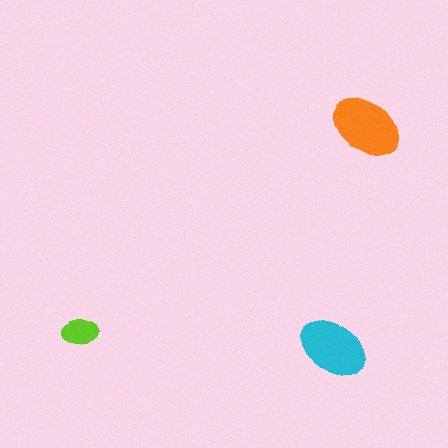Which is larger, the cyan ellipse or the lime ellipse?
The cyan one.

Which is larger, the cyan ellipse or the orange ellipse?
The orange one.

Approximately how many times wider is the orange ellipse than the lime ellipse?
About 2 times wider.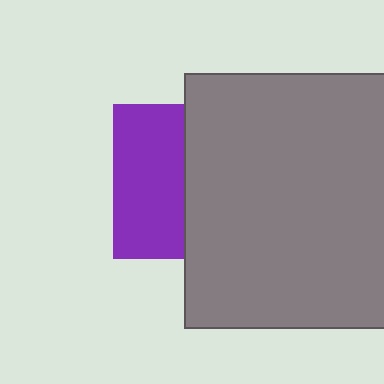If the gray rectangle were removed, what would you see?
You would see the complete purple square.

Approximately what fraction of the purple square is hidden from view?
Roughly 55% of the purple square is hidden behind the gray rectangle.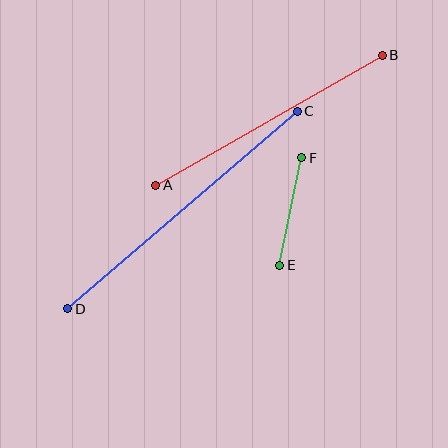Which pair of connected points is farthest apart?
Points C and D are farthest apart.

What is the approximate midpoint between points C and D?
The midpoint is at approximately (183, 210) pixels.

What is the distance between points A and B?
The distance is approximately 261 pixels.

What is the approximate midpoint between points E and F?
The midpoint is at approximately (291, 212) pixels.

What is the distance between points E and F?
The distance is approximately 110 pixels.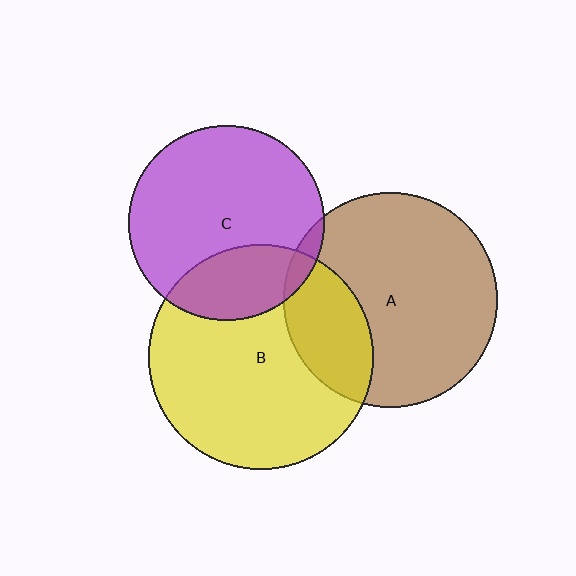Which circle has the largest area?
Circle B (yellow).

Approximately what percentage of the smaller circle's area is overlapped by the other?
Approximately 5%.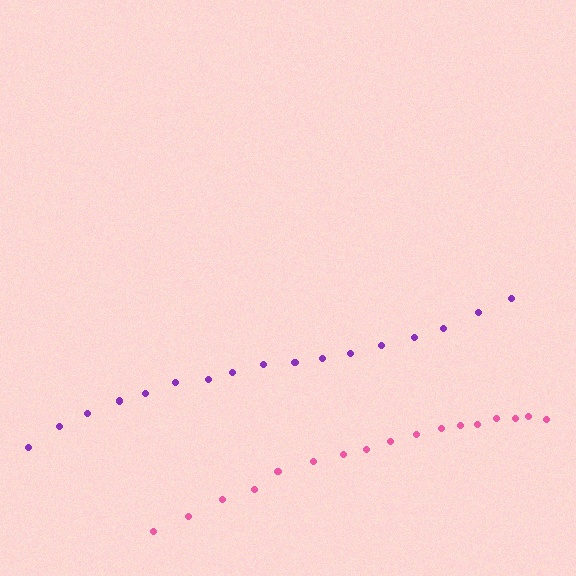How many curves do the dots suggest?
There are 2 distinct paths.